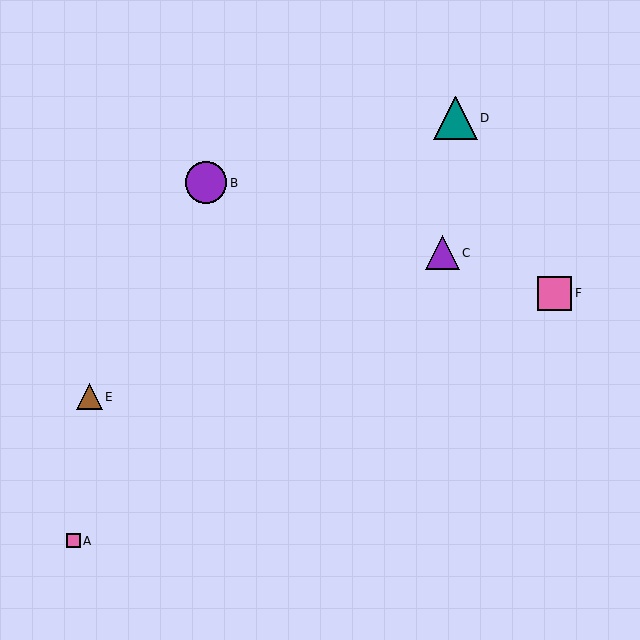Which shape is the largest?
The teal triangle (labeled D) is the largest.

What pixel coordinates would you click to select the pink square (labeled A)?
Click at (73, 541) to select the pink square A.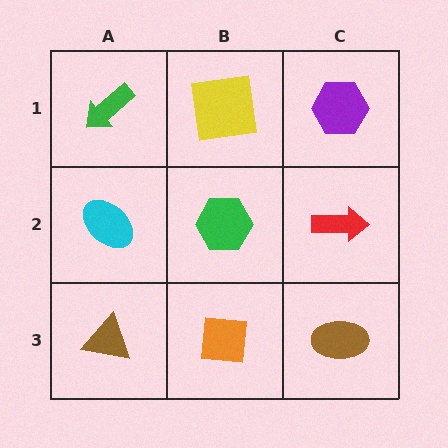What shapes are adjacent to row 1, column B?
A green hexagon (row 2, column B), a green arrow (row 1, column A), a purple hexagon (row 1, column C).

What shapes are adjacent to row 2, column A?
A green arrow (row 1, column A), a brown triangle (row 3, column A), a green hexagon (row 2, column B).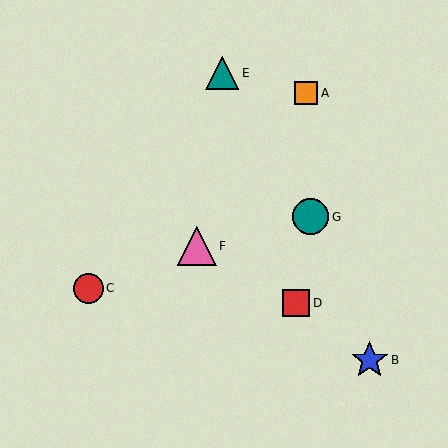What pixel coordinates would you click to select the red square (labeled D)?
Click at (296, 303) to select the red square D.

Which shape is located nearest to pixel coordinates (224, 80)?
The teal triangle (labeled E) at (222, 73) is nearest to that location.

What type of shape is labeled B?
Shape B is a blue star.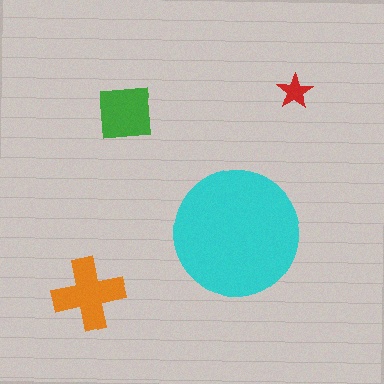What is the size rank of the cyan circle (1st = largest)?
1st.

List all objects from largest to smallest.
The cyan circle, the orange cross, the green square, the red star.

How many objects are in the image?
There are 4 objects in the image.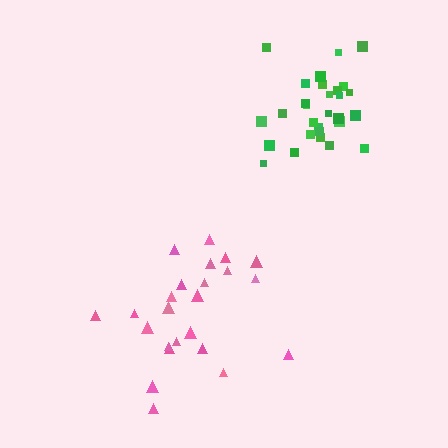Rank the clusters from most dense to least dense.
green, pink.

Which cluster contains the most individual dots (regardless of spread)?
Green (30).